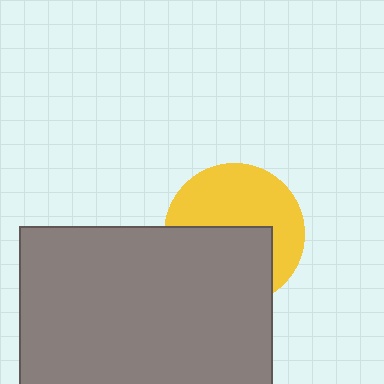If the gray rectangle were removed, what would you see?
You would see the complete yellow circle.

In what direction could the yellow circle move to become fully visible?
The yellow circle could move up. That would shift it out from behind the gray rectangle entirely.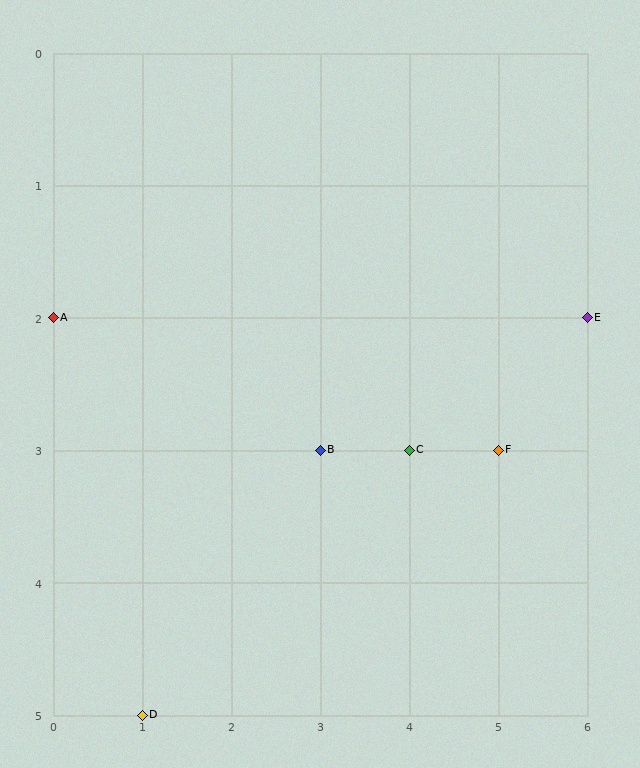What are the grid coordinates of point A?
Point A is at grid coordinates (0, 2).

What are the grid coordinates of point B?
Point B is at grid coordinates (3, 3).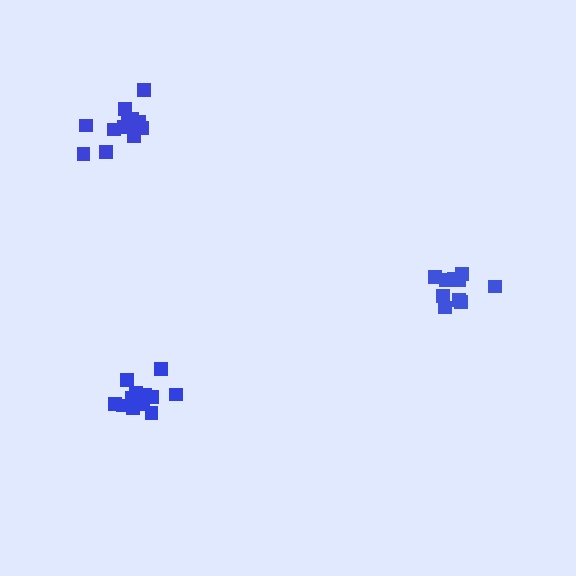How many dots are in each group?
Group 1: 10 dots, Group 2: 12 dots, Group 3: 12 dots (34 total).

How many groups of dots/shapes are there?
There are 3 groups.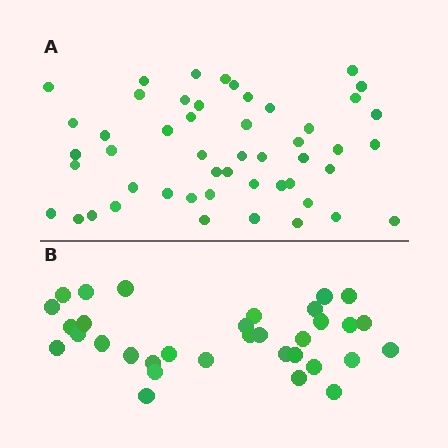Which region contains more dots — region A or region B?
Region A (the top region) has more dots.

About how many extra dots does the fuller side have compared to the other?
Region A has approximately 15 more dots than region B.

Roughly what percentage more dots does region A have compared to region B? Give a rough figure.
About 50% more.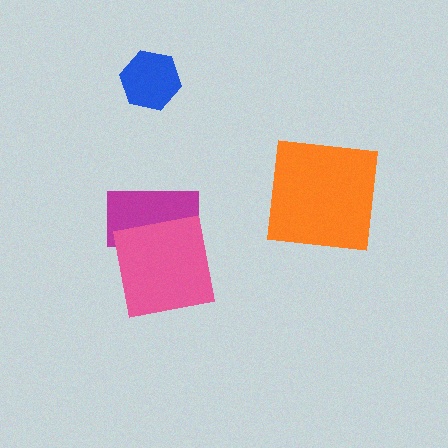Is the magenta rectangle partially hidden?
Yes, it is partially covered by another shape.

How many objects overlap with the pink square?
1 object overlaps with the pink square.